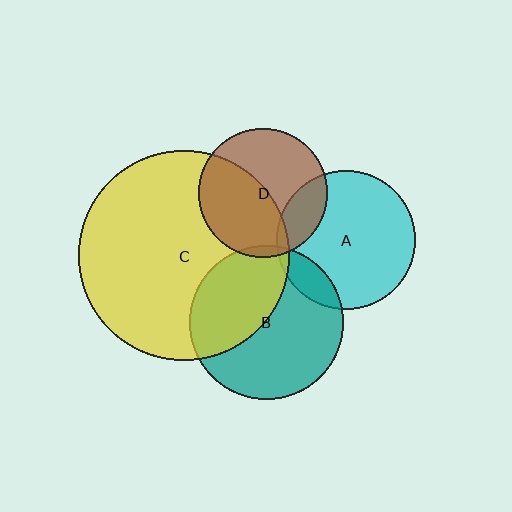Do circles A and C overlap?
Yes.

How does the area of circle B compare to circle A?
Approximately 1.2 times.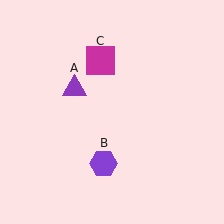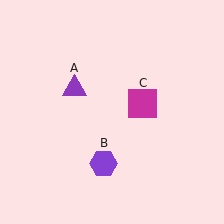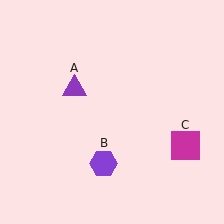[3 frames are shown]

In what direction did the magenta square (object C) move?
The magenta square (object C) moved down and to the right.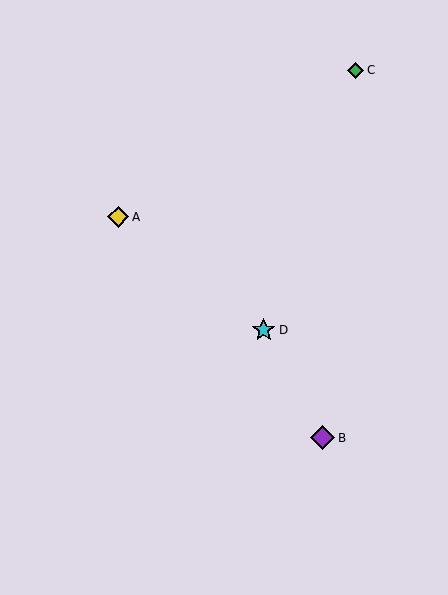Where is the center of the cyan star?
The center of the cyan star is at (264, 330).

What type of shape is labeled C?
Shape C is a green diamond.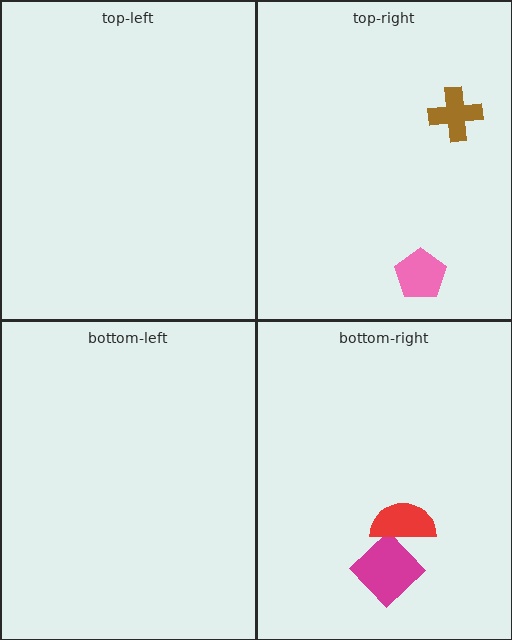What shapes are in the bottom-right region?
The magenta diamond, the red semicircle.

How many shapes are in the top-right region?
2.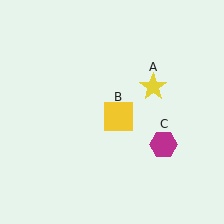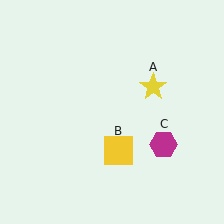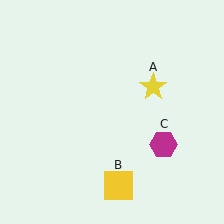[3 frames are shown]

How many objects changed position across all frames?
1 object changed position: yellow square (object B).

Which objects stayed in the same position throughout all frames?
Yellow star (object A) and magenta hexagon (object C) remained stationary.